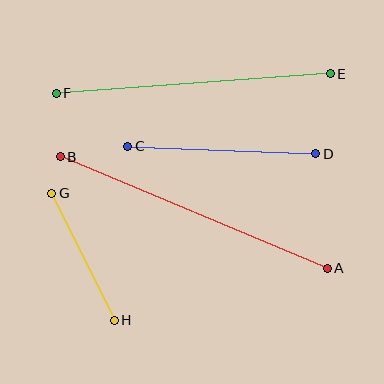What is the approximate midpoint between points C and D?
The midpoint is at approximately (222, 150) pixels.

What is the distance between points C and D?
The distance is approximately 188 pixels.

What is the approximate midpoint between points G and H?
The midpoint is at approximately (83, 257) pixels.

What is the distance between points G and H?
The distance is approximately 141 pixels.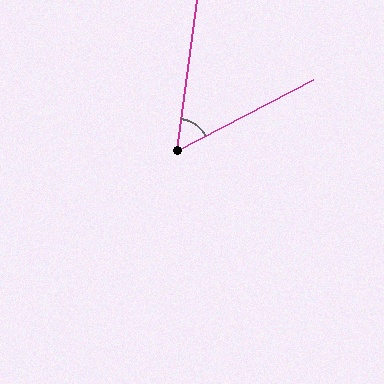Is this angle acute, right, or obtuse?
It is acute.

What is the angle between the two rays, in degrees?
Approximately 55 degrees.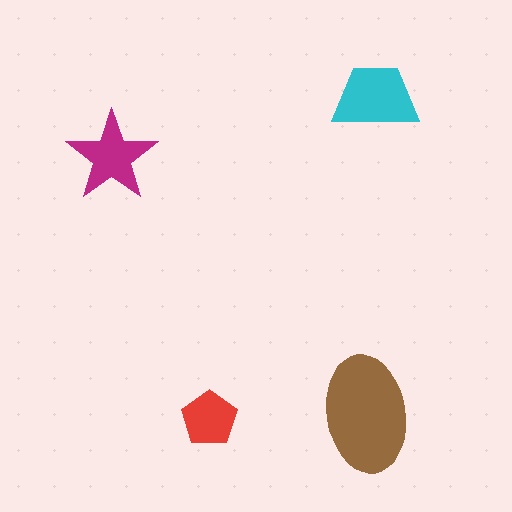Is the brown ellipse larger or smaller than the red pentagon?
Larger.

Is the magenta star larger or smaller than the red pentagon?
Larger.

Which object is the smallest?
The red pentagon.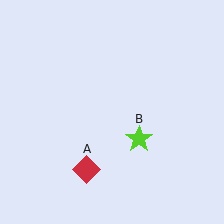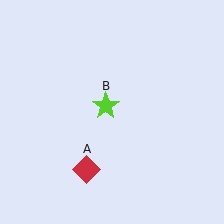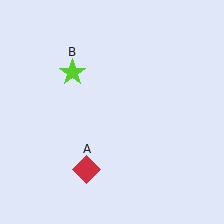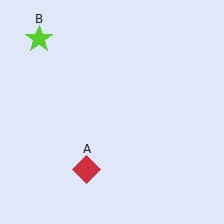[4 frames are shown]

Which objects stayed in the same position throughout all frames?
Red diamond (object A) remained stationary.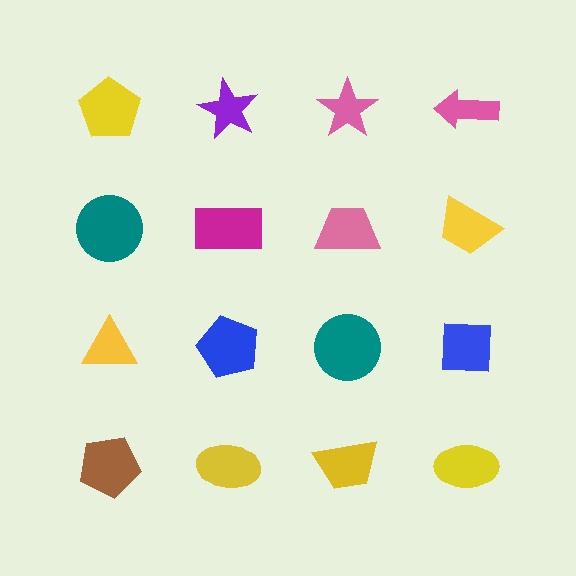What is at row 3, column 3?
A teal circle.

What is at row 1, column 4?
A pink arrow.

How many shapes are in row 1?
4 shapes.